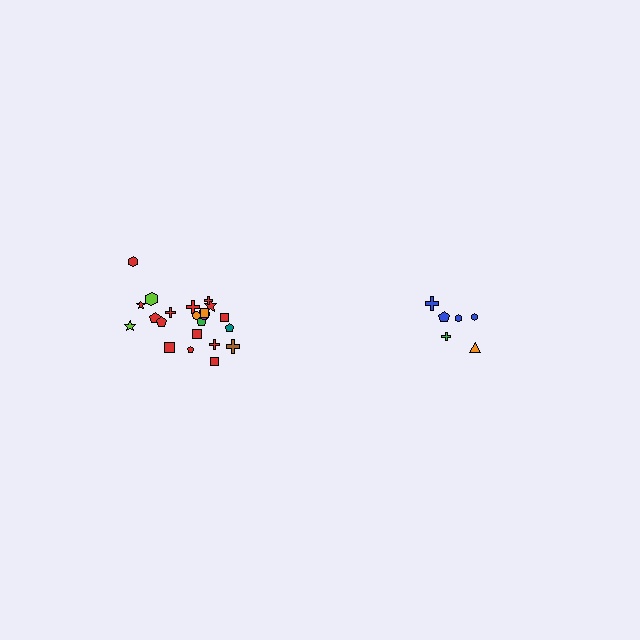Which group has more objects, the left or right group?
The left group.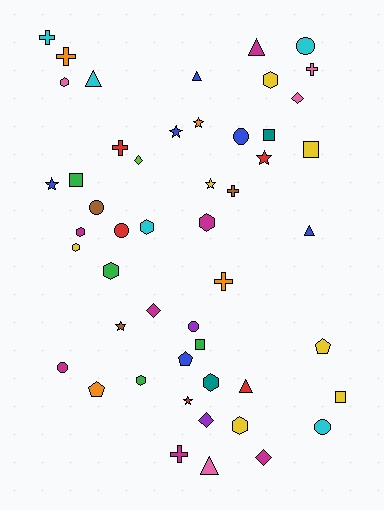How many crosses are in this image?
There are 7 crosses.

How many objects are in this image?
There are 50 objects.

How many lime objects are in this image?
There is 1 lime object.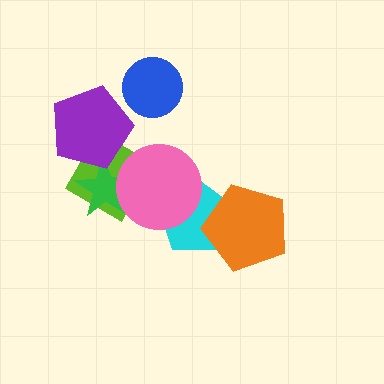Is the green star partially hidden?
Yes, it is partially covered by another shape.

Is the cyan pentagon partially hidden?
Yes, it is partially covered by another shape.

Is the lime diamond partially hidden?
Yes, it is partially covered by another shape.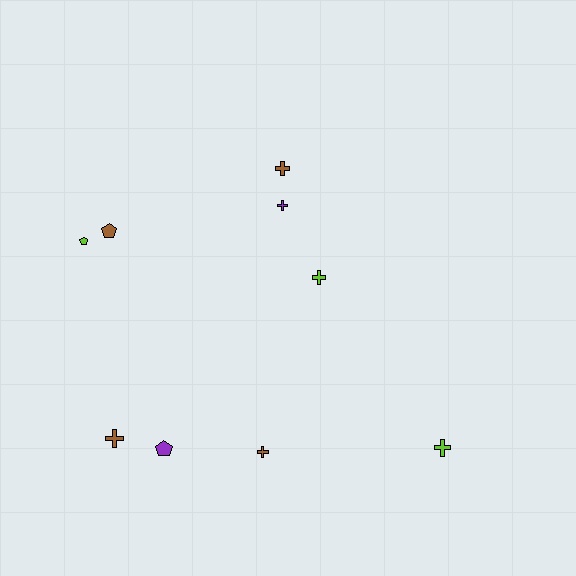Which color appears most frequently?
Brown, with 4 objects.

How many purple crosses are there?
There is 1 purple cross.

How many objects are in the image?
There are 9 objects.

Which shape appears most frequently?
Cross, with 6 objects.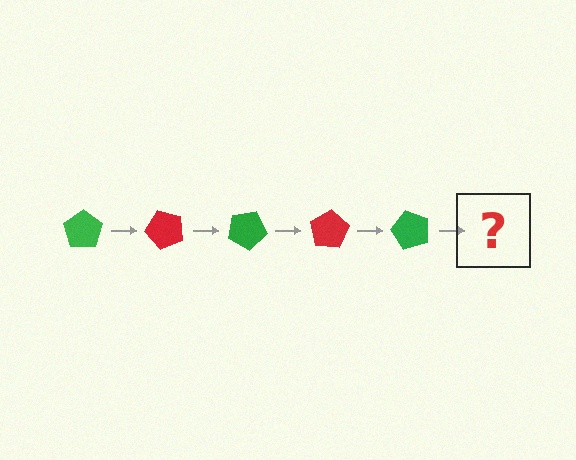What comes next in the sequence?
The next element should be a red pentagon, rotated 250 degrees from the start.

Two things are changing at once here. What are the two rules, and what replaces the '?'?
The two rules are that it rotates 50 degrees each step and the color cycles through green and red. The '?' should be a red pentagon, rotated 250 degrees from the start.